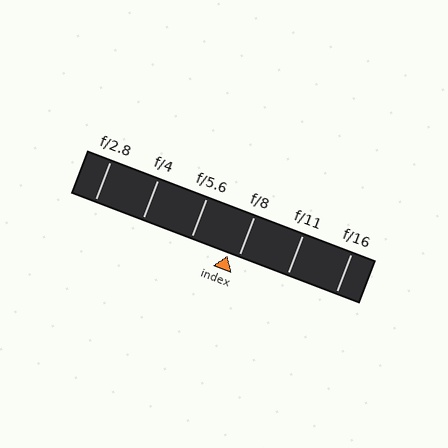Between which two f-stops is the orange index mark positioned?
The index mark is between f/5.6 and f/8.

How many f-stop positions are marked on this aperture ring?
There are 6 f-stop positions marked.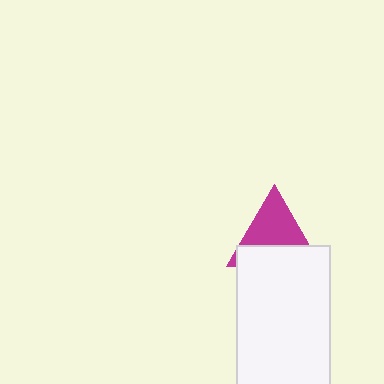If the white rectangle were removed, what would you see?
You would see the complete magenta triangle.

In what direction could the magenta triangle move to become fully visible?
The magenta triangle could move up. That would shift it out from behind the white rectangle entirely.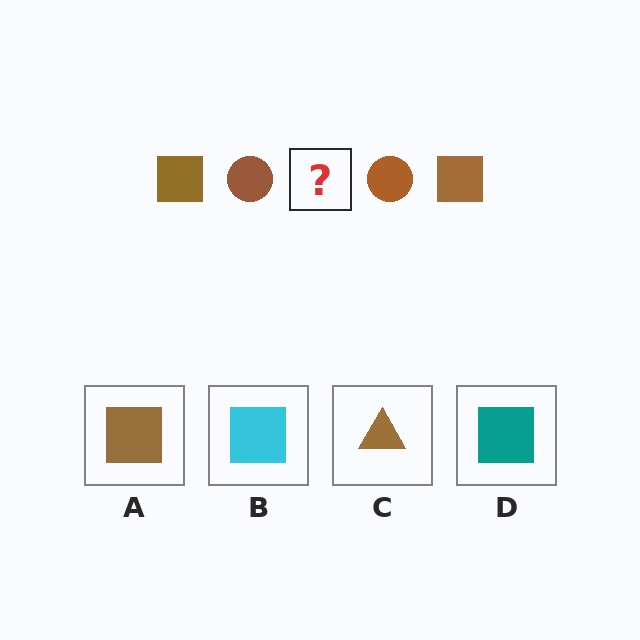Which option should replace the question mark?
Option A.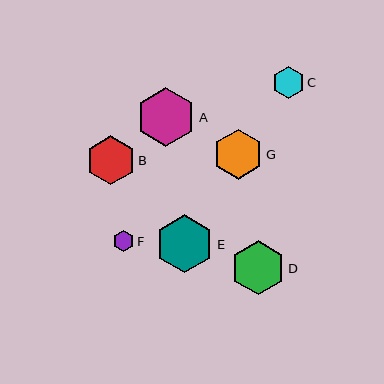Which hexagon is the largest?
Hexagon A is the largest with a size of approximately 59 pixels.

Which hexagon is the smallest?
Hexagon F is the smallest with a size of approximately 20 pixels.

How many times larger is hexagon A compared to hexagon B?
Hexagon A is approximately 1.2 times the size of hexagon B.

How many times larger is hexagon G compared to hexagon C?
Hexagon G is approximately 1.6 times the size of hexagon C.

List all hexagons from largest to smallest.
From largest to smallest: A, E, D, G, B, C, F.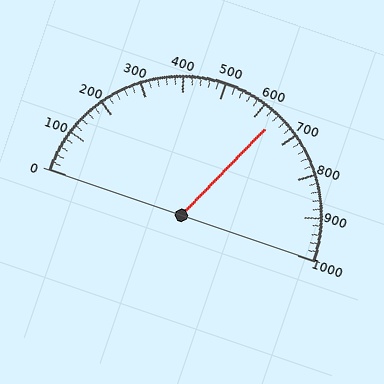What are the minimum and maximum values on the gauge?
The gauge ranges from 0 to 1000.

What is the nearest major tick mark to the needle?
The nearest major tick mark is 600.